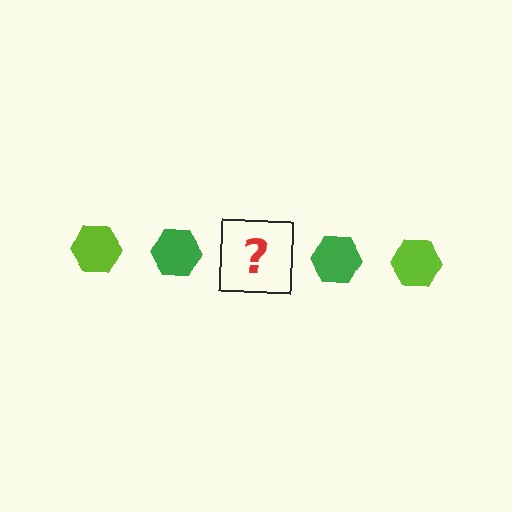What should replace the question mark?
The question mark should be replaced with a lime hexagon.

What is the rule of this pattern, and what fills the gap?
The rule is that the pattern cycles through lime, green hexagons. The gap should be filled with a lime hexagon.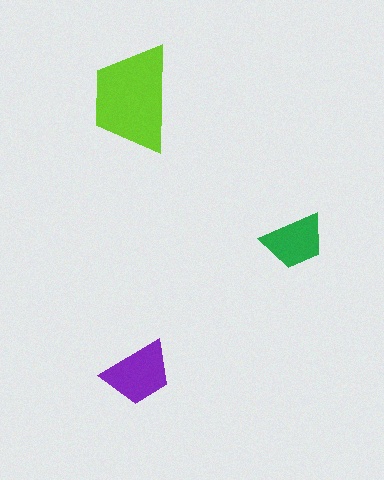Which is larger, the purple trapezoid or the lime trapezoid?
The lime one.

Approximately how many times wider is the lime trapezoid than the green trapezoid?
About 1.5 times wider.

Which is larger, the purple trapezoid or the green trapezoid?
The purple one.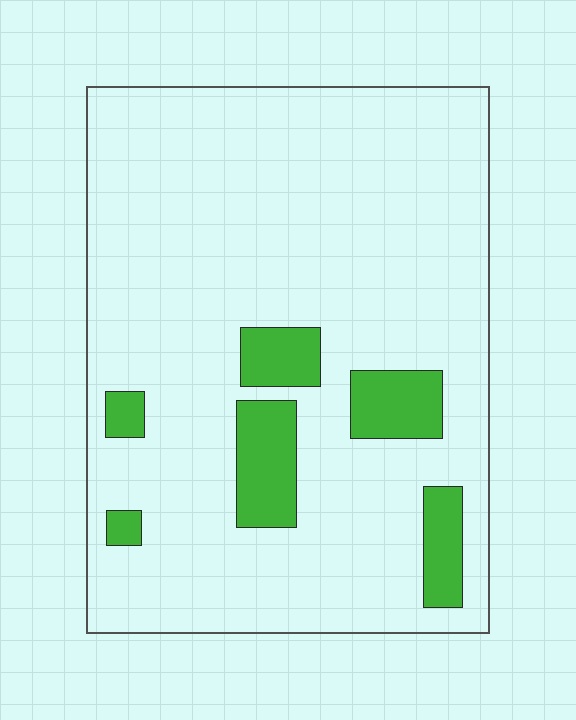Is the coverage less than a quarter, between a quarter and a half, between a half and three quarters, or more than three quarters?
Less than a quarter.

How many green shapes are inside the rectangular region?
6.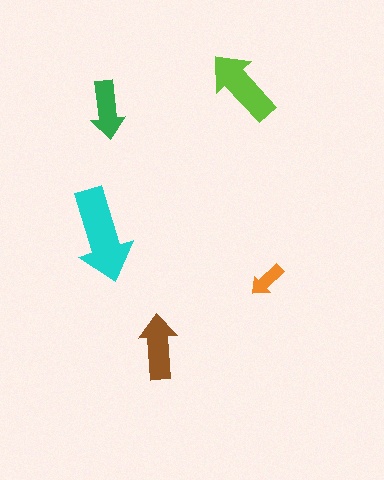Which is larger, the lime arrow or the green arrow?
The lime one.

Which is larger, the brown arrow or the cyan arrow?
The cyan one.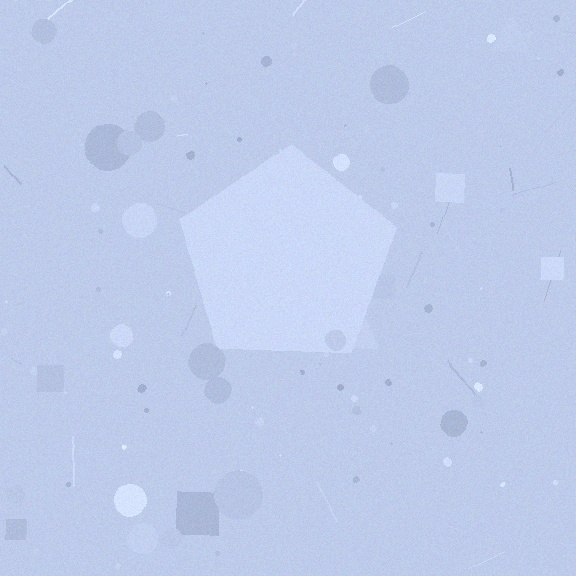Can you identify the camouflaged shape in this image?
The camouflaged shape is a pentagon.